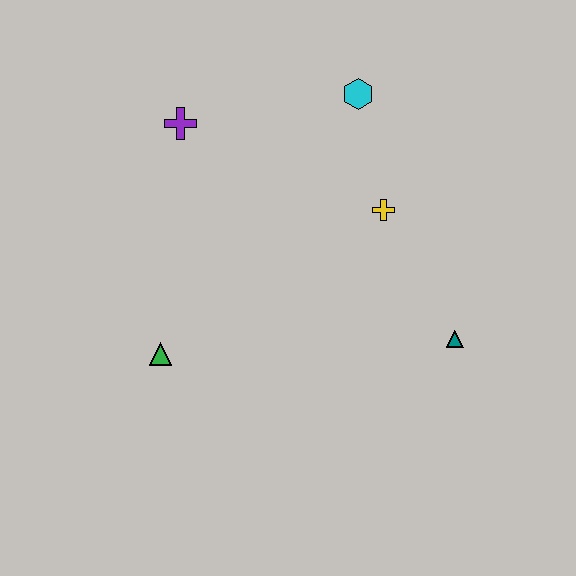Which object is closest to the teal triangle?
The yellow cross is closest to the teal triangle.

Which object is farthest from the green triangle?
The cyan hexagon is farthest from the green triangle.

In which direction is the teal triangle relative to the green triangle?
The teal triangle is to the right of the green triangle.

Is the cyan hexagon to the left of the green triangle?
No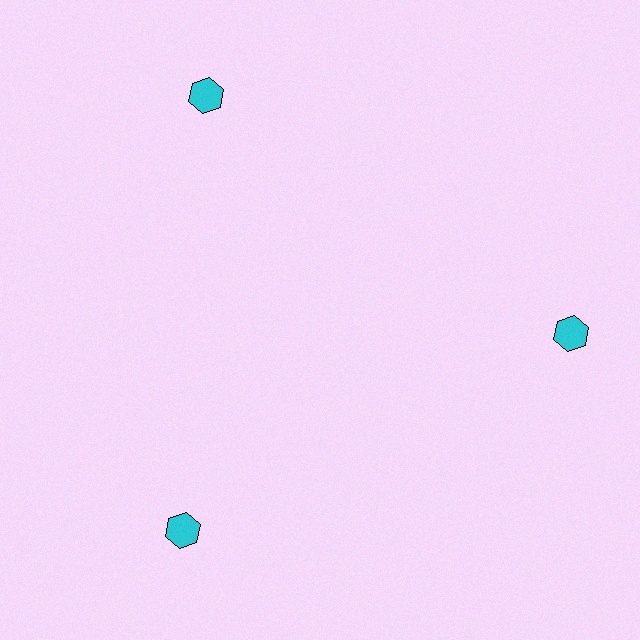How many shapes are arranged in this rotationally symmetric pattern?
There are 3 shapes, arranged in 3 groups of 1.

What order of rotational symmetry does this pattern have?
This pattern has 3-fold rotational symmetry.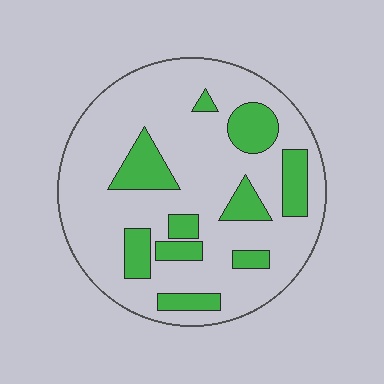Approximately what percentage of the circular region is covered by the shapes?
Approximately 25%.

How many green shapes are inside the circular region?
10.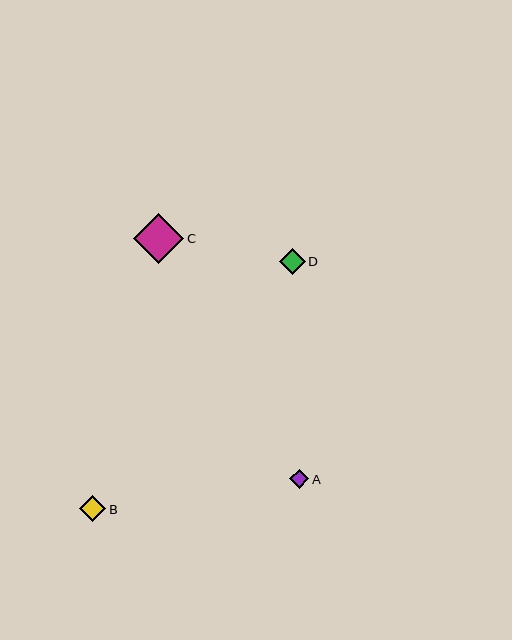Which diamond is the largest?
Diamond C is the largest with a size of approximately 50 pixels.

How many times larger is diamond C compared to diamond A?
Diamond C is approximately 2.7 times the size of diamond A.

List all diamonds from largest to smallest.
From largest to smallest: C, B, D, A.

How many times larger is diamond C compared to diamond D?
Diamond C is approximately 2.0 times the size of diamond D.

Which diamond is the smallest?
Diamond A is the smallest with a size of approximately 19 pixels.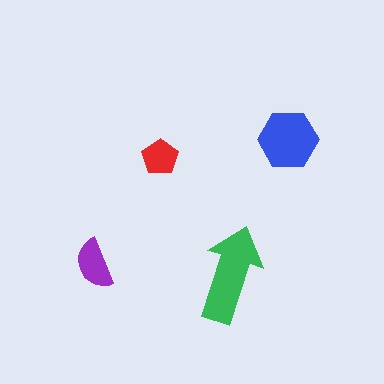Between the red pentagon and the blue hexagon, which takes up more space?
The blue hexagon.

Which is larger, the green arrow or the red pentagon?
The green arrow.